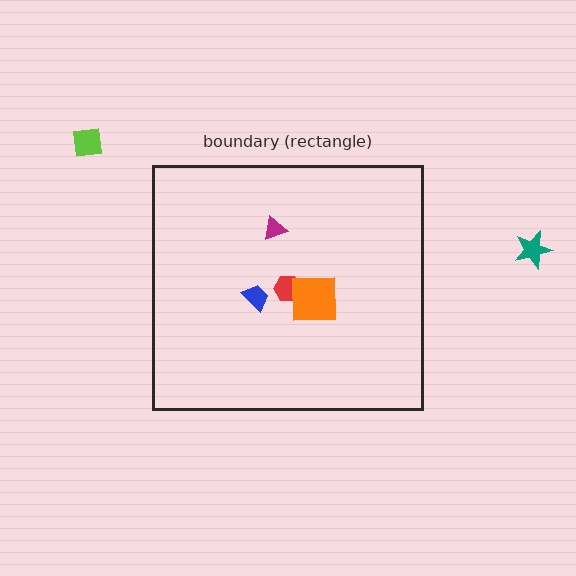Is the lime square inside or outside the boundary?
Outside.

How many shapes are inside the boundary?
4 inside, 2 outside.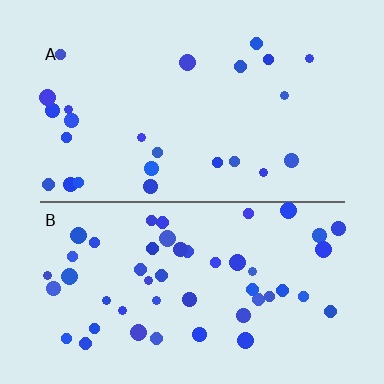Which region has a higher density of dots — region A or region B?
B (the bottom).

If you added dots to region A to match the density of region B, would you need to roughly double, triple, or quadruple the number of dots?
Approximately double.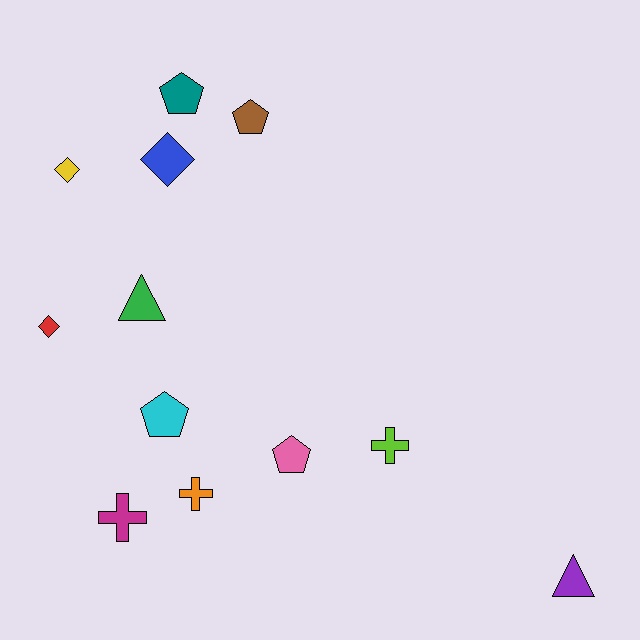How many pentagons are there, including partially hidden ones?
There are 4 pentagons.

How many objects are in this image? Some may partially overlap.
There are 12 objects.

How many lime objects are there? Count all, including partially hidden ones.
There is 1 lime object.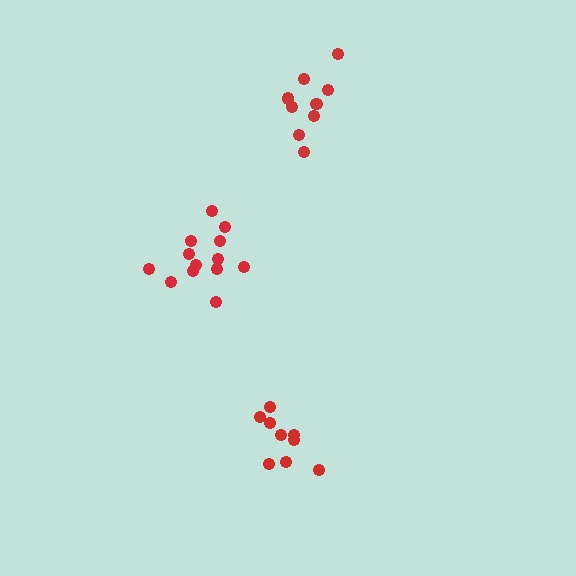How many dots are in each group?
Group 1: 13 dots, Group 2: 9 dots, Group 3: 9 dots (31 total).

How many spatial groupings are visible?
There are 3 spatial groupings.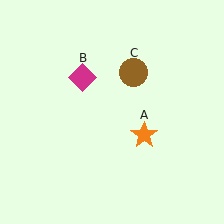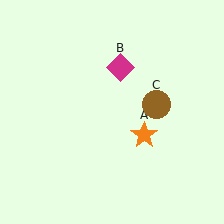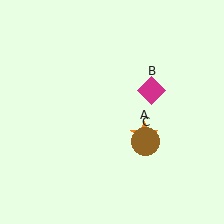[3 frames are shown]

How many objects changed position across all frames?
2 objects changed position: magenta diamond (object B), brown circle (object C).